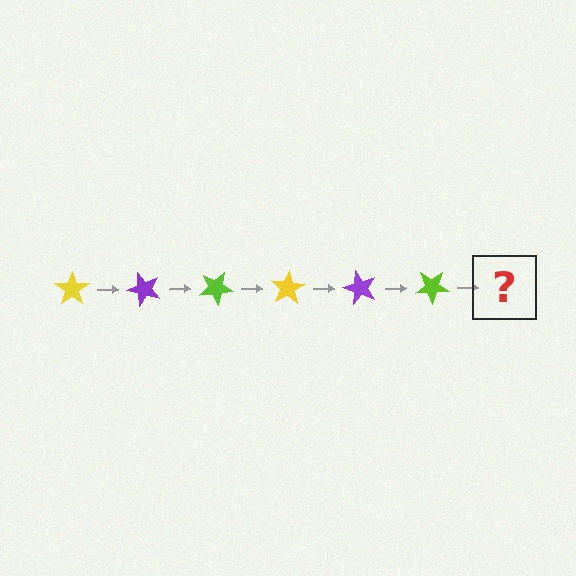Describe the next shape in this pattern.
It should be a yellow star, rotated 300 degrees from the start.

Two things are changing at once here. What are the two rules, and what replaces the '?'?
The two rules are that it rotates 50 degrees each step and the color cycles through yellow, purple, and lime. The '?' should be a yellow star, rotated 300 degrees from the start.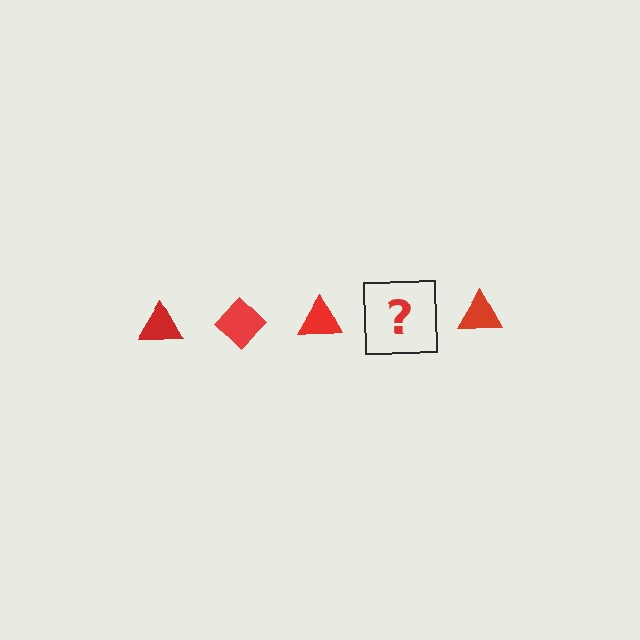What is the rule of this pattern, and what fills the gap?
The rule is that the pattern cycles through triangle, diamond shapes in red. The gap should be filled with a red diamond.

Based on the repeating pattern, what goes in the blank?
The blank should be a red diamond.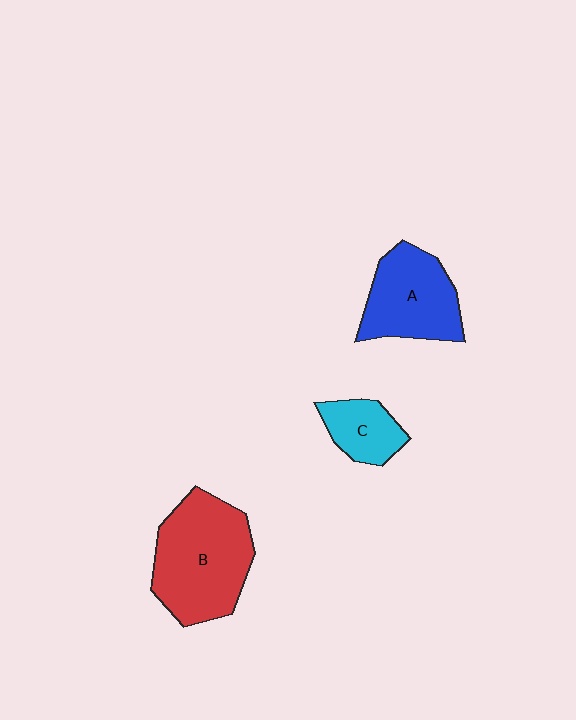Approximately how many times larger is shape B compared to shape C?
Approximately 2.5 times.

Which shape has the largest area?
Shape B (red).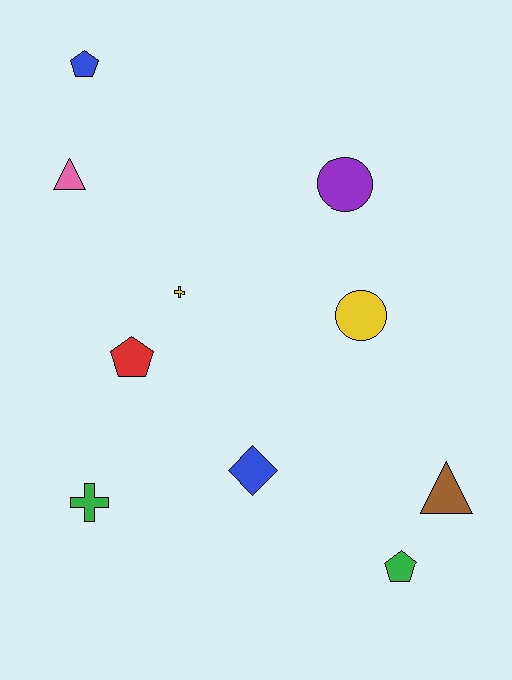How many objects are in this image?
There are 10 objects.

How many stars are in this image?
There are no stars.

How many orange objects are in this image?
There are no orange objects.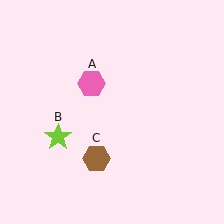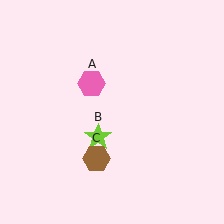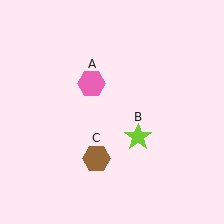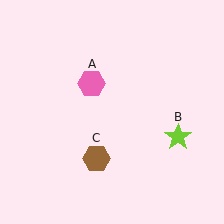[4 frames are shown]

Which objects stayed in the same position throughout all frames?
Pink hexagon (object A) and brown hexagon (object C) remained stationary.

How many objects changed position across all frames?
1 object changed position: lime star (object B).